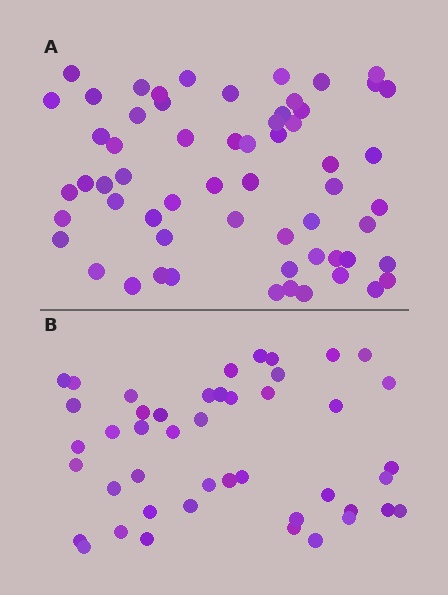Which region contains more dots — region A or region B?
Region A (the top region) has more dots.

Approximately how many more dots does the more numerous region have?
Region A has approximately 15 more dots than region B.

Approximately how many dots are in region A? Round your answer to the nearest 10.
About 60 dots.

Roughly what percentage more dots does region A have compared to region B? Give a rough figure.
About 35% more.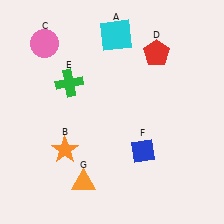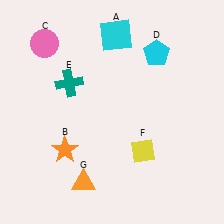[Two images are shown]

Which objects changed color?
D changed from red to cyan. E changed from green to teal. F changed from blue to yellow.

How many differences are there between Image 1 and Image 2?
There are 3 differences between the two images.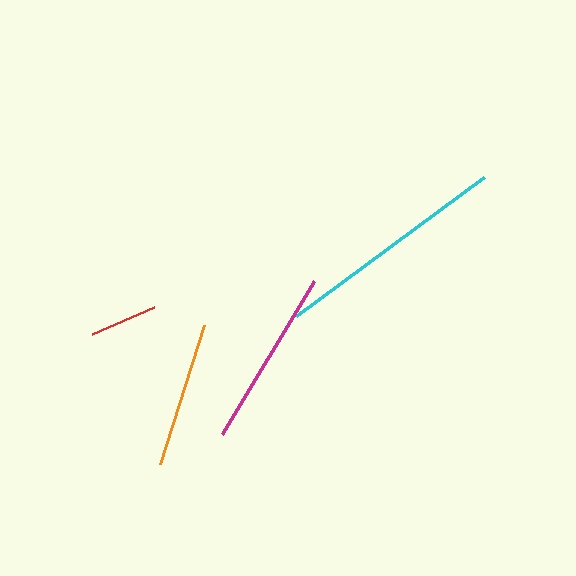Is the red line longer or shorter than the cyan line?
The cyan line is longer than the red line.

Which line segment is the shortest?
The red line is the shortest at approximately 67 pixels.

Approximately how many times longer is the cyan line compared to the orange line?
The cyan line is approximately 1.6 times the length of the orange line.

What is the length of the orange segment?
The orange segment is approximately 146 pixels long.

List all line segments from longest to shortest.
From longest to shortest: cyan, magenta, orange, red.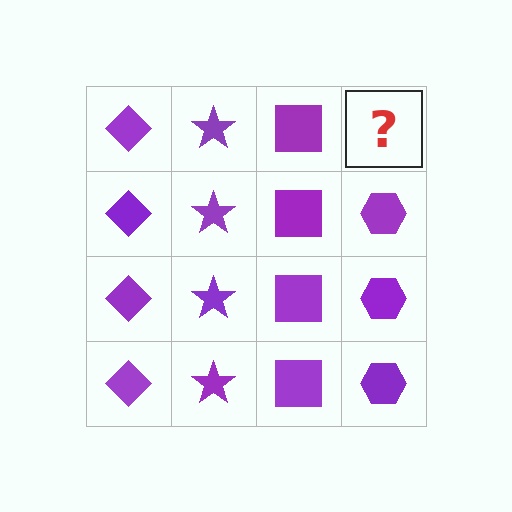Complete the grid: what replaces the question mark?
The question mark should be replaced with a purple hexagon.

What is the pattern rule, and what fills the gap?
The rule is that each column has a consistent shape. The gap should be filled with a purple hexagon.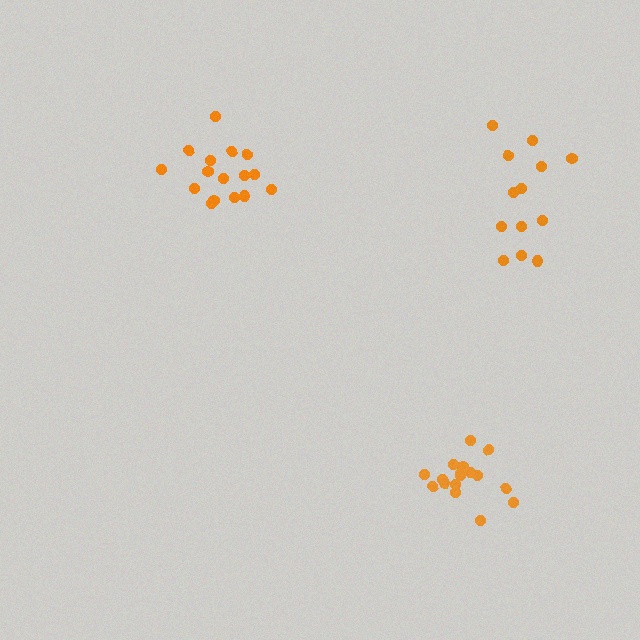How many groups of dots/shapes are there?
There are 3 groups.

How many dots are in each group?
Group 1: 13 dots, Group 2: 17 dots, Group 3: 16 dots (46 total).